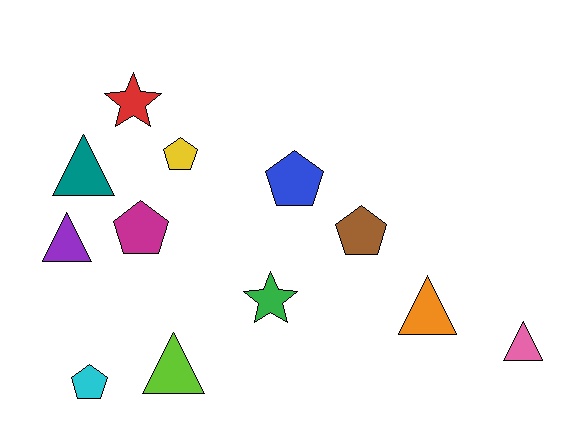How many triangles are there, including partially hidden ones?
There are 5 triangles.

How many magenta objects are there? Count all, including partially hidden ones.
There is 1 magenta object.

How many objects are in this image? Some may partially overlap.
There are 12 objects.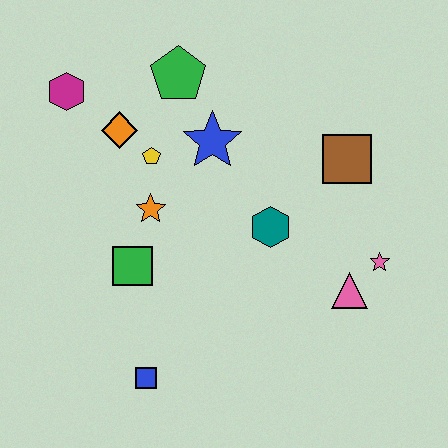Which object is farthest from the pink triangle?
The magenta hexagon is farthest from the pink triangle.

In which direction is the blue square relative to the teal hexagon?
The blue square is below the teal hexagon.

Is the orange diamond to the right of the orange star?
No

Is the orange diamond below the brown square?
No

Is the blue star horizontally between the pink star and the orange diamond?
Yes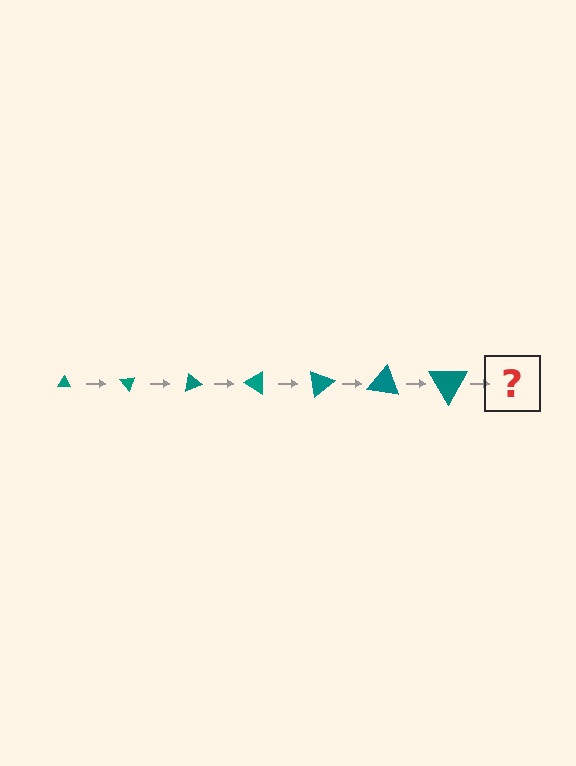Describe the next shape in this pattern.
It should be a triangle, larger than the previous one and rotated 350 degrees from the start.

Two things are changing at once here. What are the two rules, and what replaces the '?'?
The two rules are that the triangle grows larger each step and it rotates 50 degrees each step. The '?' should be a triangle, larger than the previous one and rotated 350 degrees from the start.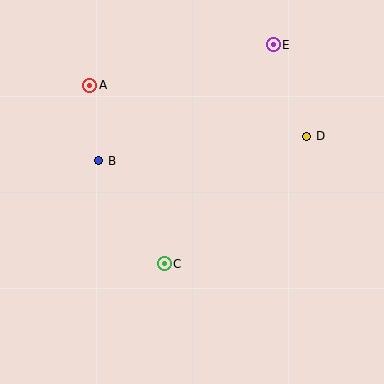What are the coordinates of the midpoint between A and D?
The midpoint between A and D is at (198, 111).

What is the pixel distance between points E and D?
The distance between E and D is 97 pixels.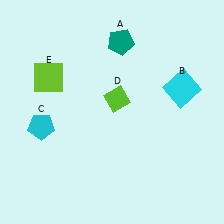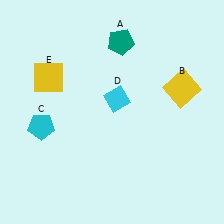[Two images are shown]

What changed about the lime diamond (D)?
In Image 1, D is lime. In Image 2, it changed to cyan.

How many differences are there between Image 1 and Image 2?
There are 3 differences between the two images.